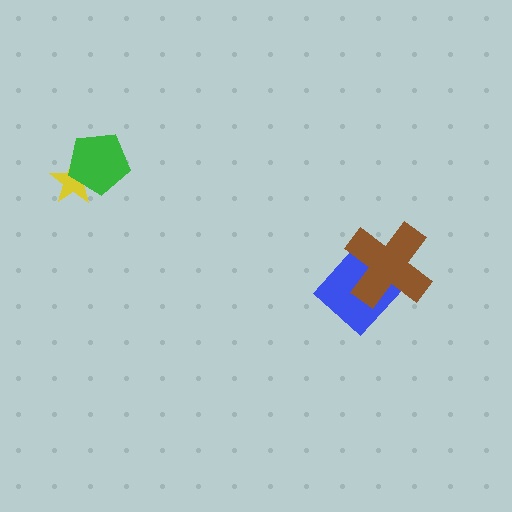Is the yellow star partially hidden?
Yes, it is partially covered by another shape.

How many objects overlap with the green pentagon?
1 object overlaps with the green pentagon.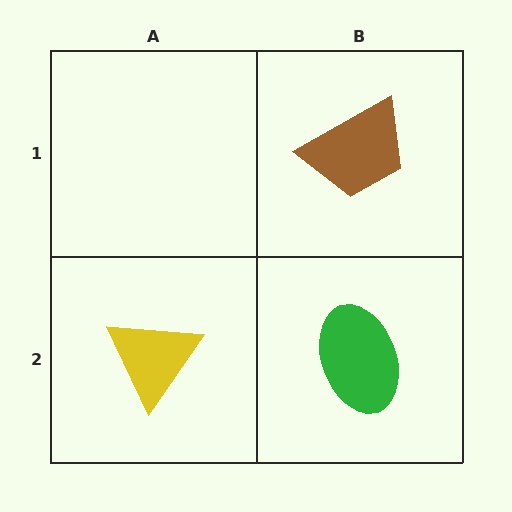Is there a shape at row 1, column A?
No, that cell is empty.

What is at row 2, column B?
A green ellipse.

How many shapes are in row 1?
1 shape.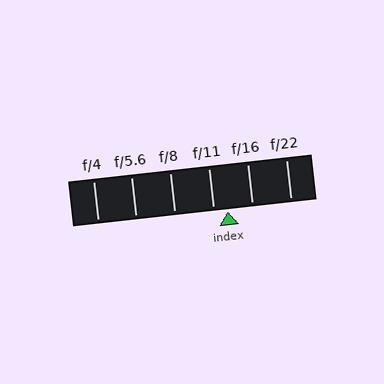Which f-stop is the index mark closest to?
The index mark is closest to f/11.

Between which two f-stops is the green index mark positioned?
The index mark is between f/11 and f/16.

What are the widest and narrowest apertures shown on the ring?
The widest aperture shown is f/4 and the narrowest is f/22.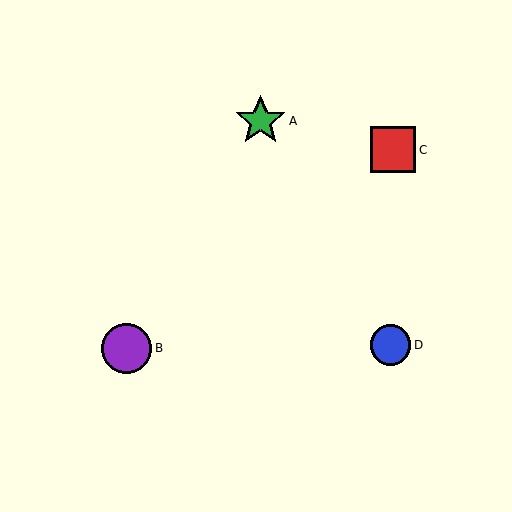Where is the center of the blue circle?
The center of the blue circle is at (390, 345).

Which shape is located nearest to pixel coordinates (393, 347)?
The blue circle (labeled D) at (390, 345) is nearest to that location.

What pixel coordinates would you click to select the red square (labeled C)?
Click at (393, 150) to select the red square C.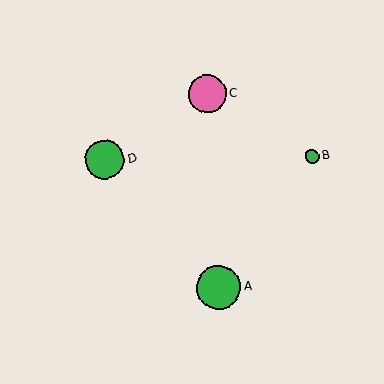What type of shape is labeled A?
Shape A is a green circle.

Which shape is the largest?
The green circle (labeled A) is the largest.